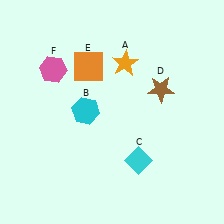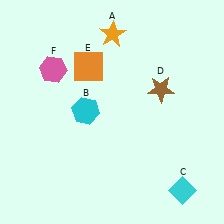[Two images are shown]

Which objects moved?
The objects that moved are: the orange star (A), the cyan diamond (C).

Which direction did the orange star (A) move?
The orange star (A) moved up.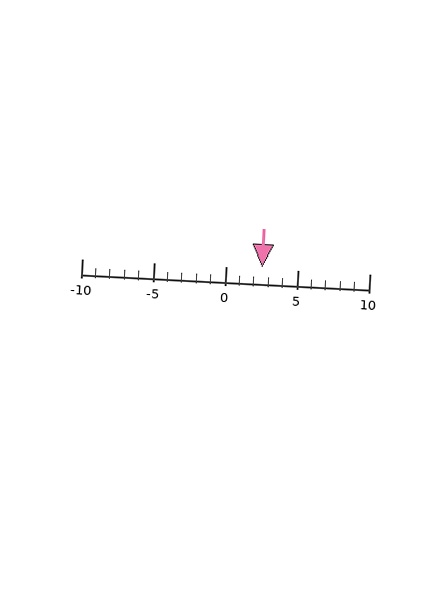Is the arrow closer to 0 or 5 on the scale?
The arrow is closer to 5.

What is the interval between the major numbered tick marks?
The major tick marks are spaced 5 units apart.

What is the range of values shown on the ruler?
The ruler shows values from -10 to 10.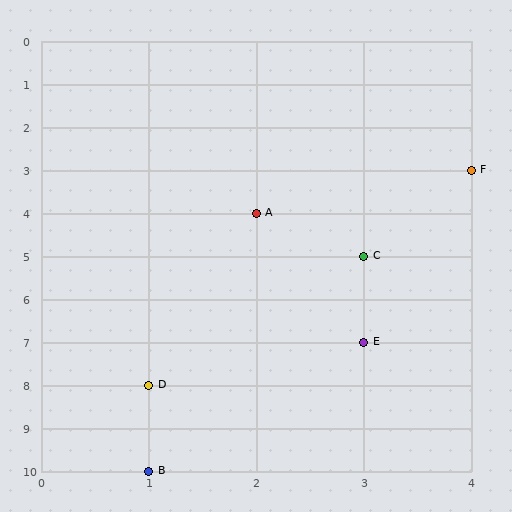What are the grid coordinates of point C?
Point C is at grid coordinates (3, 5).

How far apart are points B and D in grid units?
Points B and D are 2 rows apart.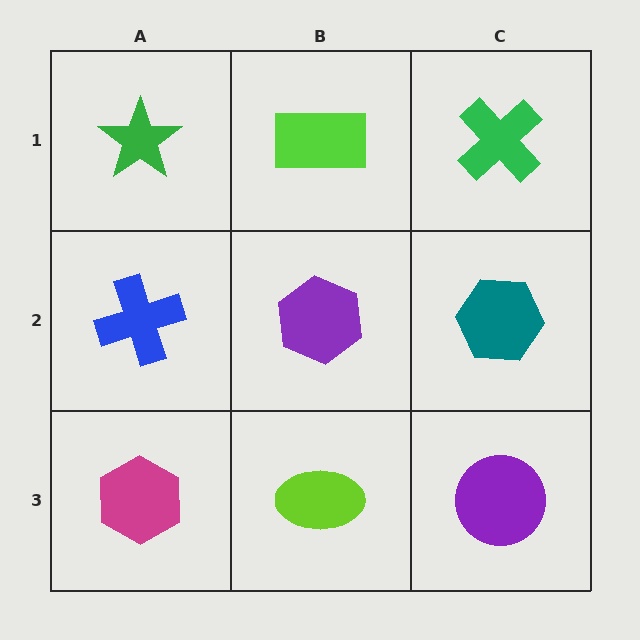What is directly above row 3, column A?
A blue cross.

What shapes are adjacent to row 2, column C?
A green cross (row 1, column C), a purple circle (row 3, column C), a purple hexagon (row 2, column B).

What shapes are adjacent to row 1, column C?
A teal hexagon (row 2, column C), a lime rectangle (row 1, column B).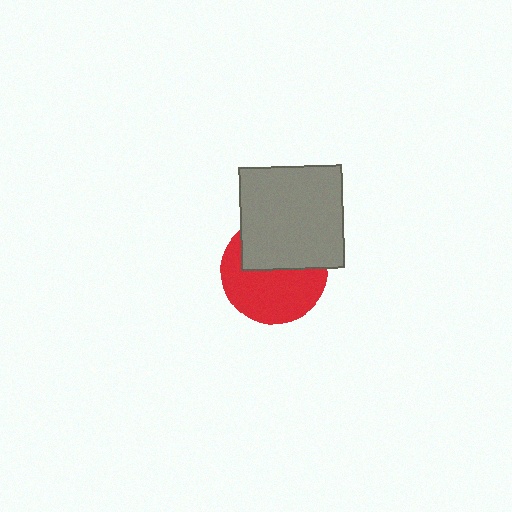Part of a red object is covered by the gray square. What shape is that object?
It is a circle.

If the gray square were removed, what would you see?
You would see the complete red circle.